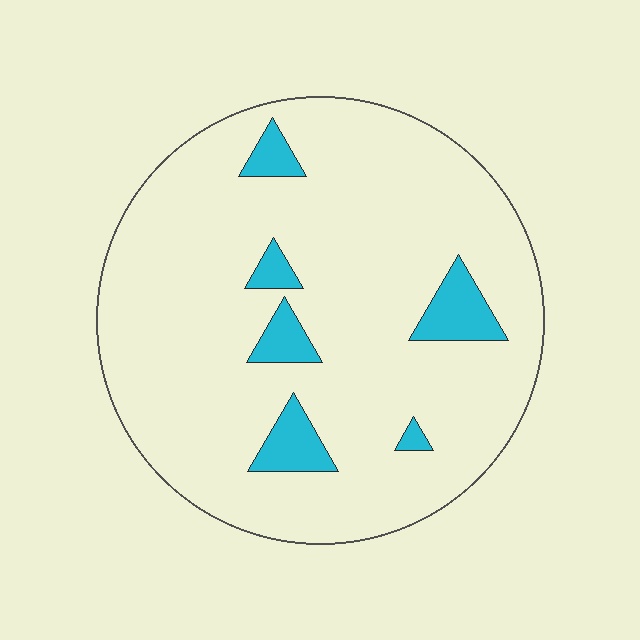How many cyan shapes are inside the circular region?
6.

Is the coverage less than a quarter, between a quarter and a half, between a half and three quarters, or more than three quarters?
Less than a quarter.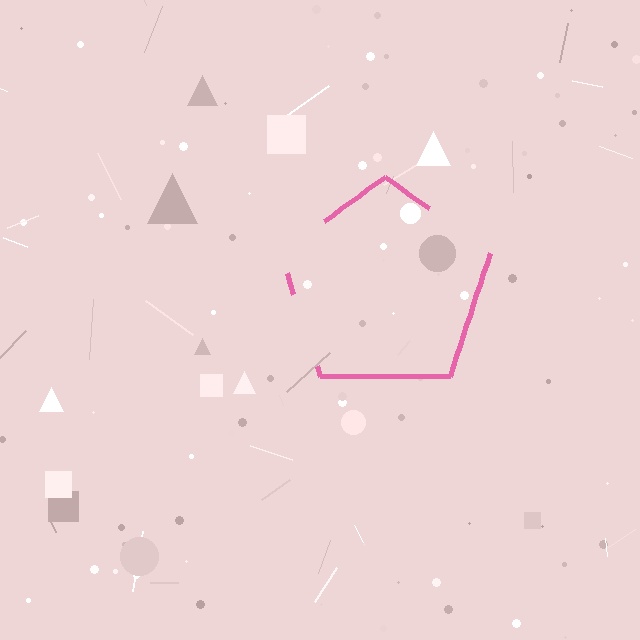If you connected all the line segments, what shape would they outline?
They would outline a pentagon.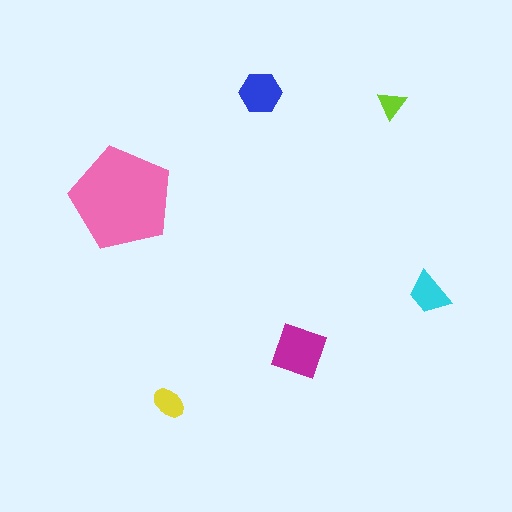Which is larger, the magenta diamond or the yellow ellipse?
The magenta diamond.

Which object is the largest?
The pink pentagon.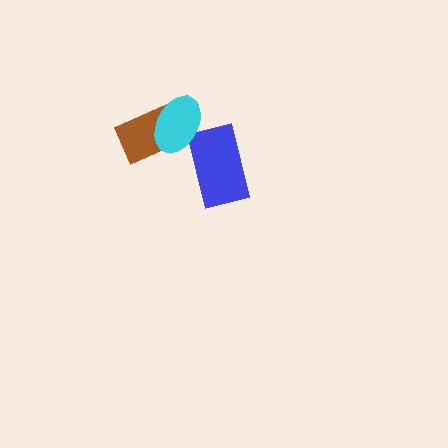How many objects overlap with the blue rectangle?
1 object overlaps with the blue rectangle.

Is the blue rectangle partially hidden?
Yes, it is partially covered by another shape.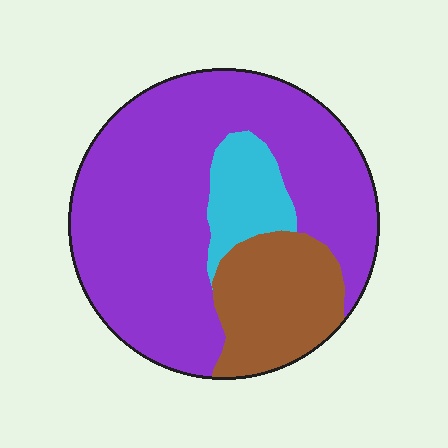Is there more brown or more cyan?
Brown.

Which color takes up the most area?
Purple, at roughly 70%.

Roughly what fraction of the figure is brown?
Brown covers around 20% of the figure.